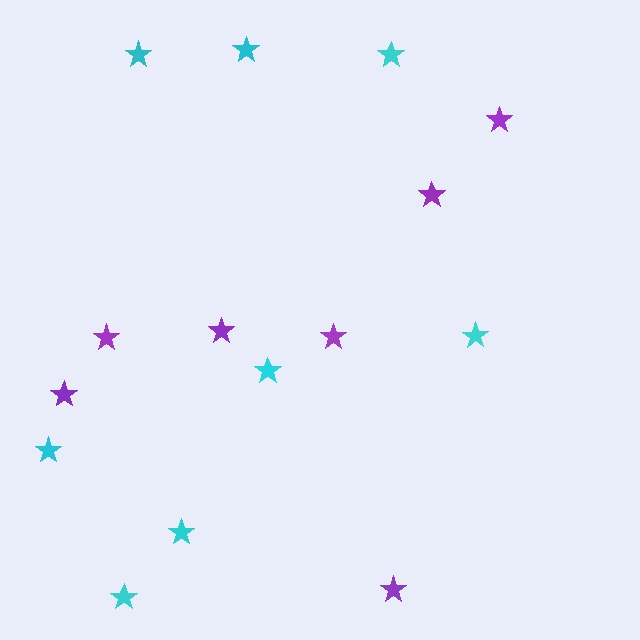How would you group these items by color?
There are 2 groups: one group of cyan stars (8) and one group of purple stars (7).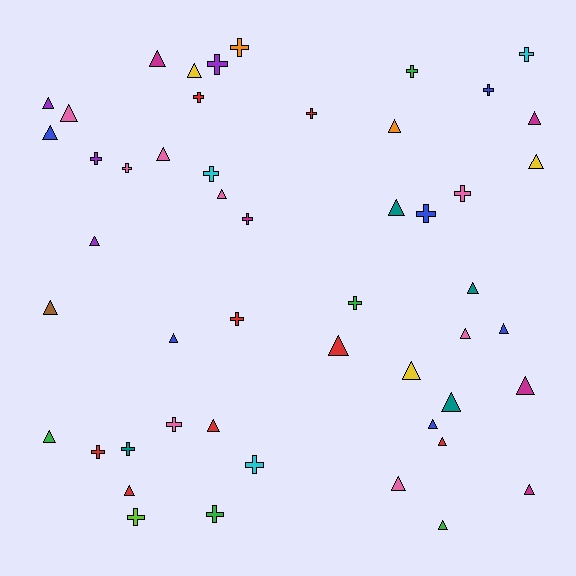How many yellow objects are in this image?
There are 3 yellow objects.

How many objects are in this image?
There are 50 objects.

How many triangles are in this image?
There are 29 triangles.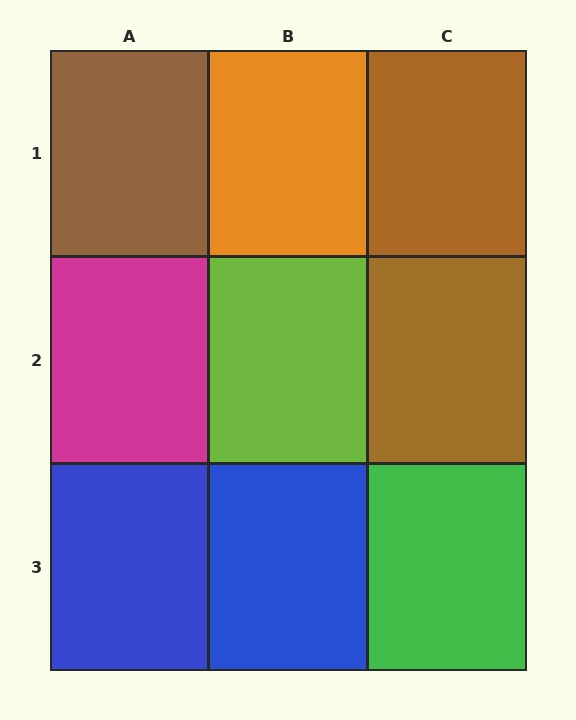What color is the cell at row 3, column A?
Blue.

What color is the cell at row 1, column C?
Brown.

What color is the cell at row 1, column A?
Brown.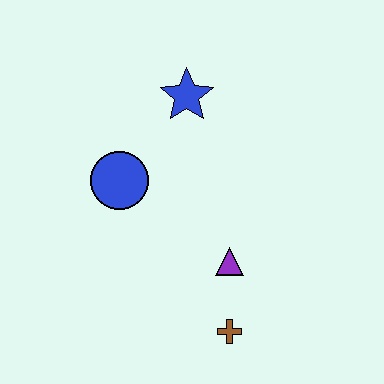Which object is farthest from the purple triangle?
The blue star is farthest from the purple triangle.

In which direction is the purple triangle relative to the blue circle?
The purple triangle is to the right of the blue circle.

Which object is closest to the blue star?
The blue circle is closest to the blue star.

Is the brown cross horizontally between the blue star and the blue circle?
No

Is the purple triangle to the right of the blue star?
Yes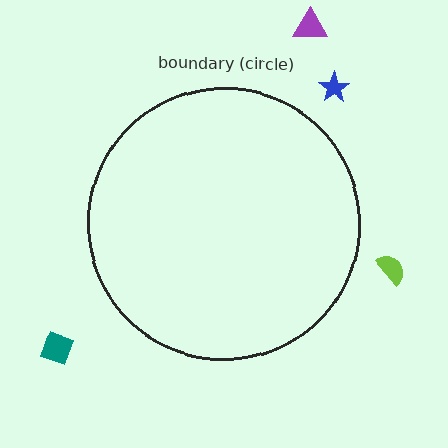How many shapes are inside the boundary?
0 inside, 4 outside.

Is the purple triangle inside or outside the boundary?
Outside.